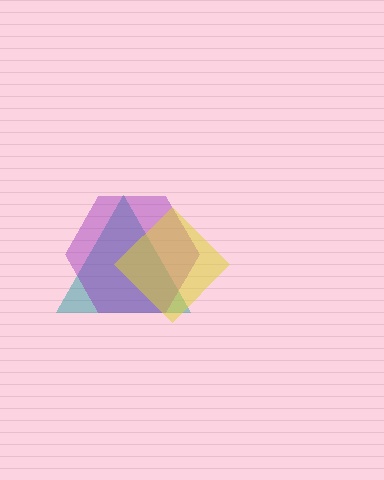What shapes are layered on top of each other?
The layered shapes are: a teal triangle, a purple hexagon, a yellow diamond.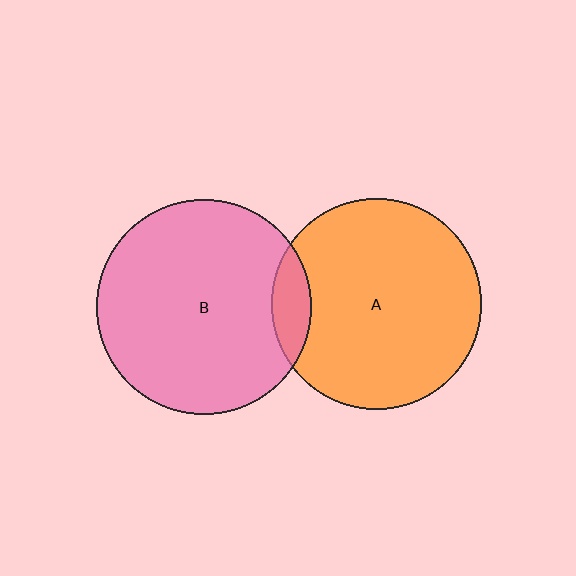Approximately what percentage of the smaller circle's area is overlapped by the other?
Approximately 10%.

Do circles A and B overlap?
Yes.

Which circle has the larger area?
Circle B (pink).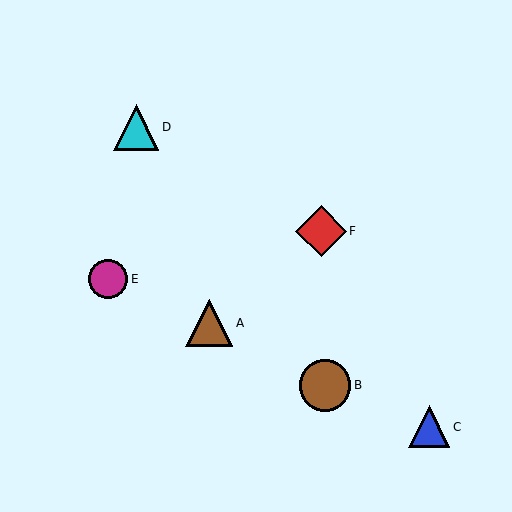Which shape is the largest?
The brown circle (labeled B) is the largest.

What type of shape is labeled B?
Shape B is a brown circle.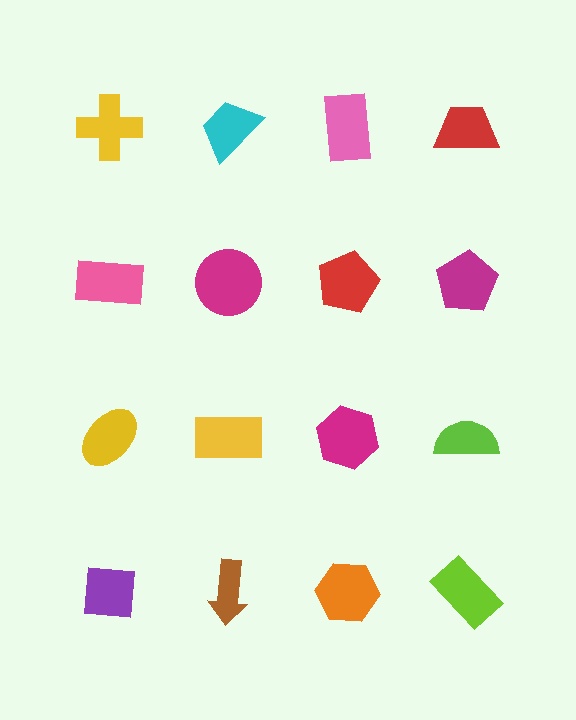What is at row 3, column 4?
A lime semicircle.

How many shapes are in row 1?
4 shapes.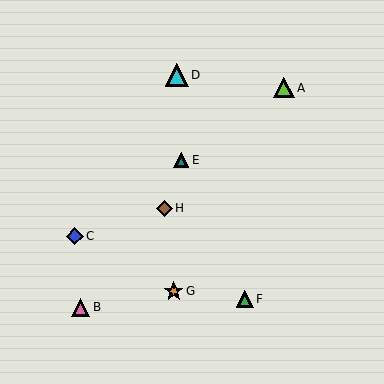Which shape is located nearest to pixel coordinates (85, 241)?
The blue diamond (labeled C) at (75, 236) is nearest to that location.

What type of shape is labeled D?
Shape D is a cyan triangle.